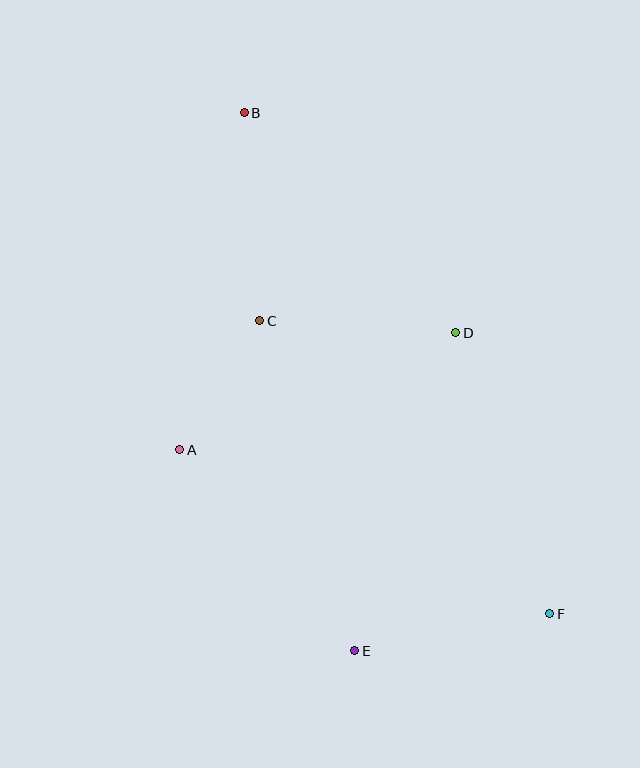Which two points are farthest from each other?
Points B and F are farthest from each other.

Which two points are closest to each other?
Points A and C are closest to each other.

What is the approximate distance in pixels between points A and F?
The distance between A and F is approximately 404 pixels.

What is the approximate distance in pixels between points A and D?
The distance between A and D is approximately 300 pixels.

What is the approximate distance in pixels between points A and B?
The distance between A and B is approximately 343 pixels.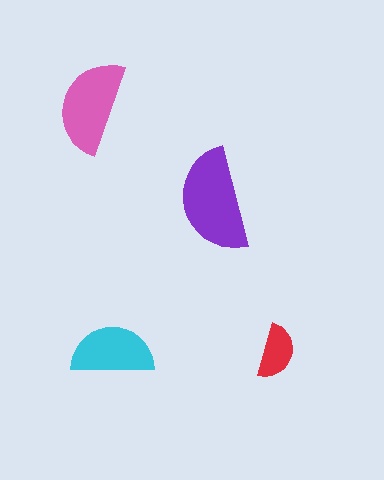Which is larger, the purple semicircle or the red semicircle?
The purple one.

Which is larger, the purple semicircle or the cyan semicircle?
The purple one.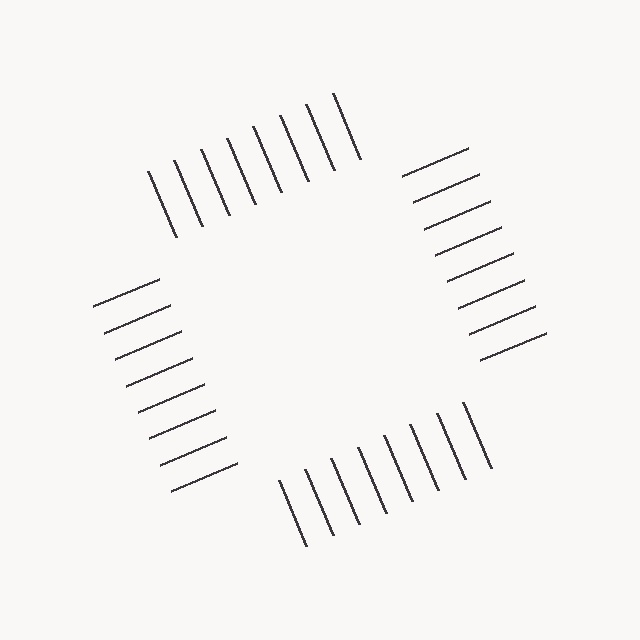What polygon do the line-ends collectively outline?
An illusory square — the line segments terminate on its edges but no continuous stroke is drawn.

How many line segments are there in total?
32 — 8 along each of the 4 edges.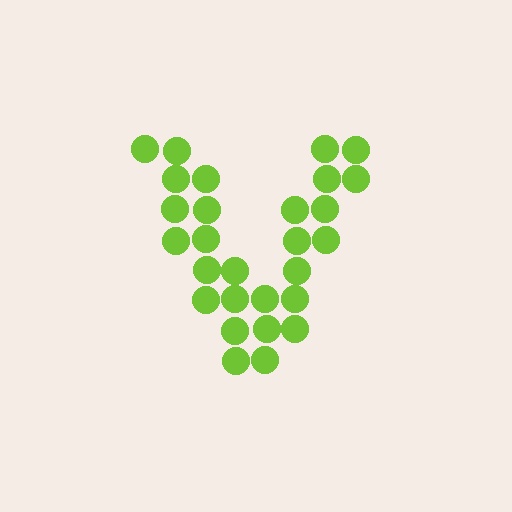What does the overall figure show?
The overall figure shows the letter V.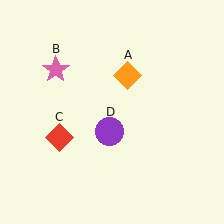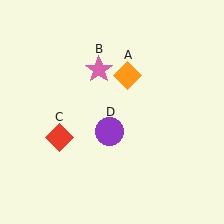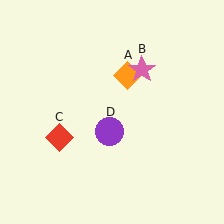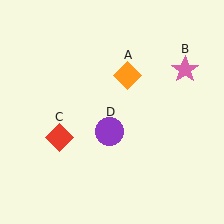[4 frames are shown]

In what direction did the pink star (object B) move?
The pink star (object B) moved right.